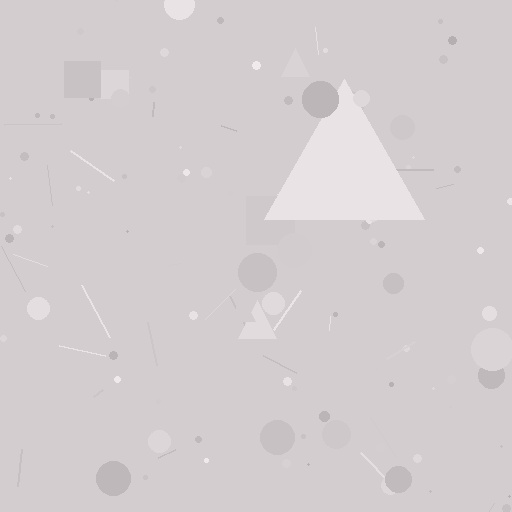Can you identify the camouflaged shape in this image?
The camouflaged shape is a triangle.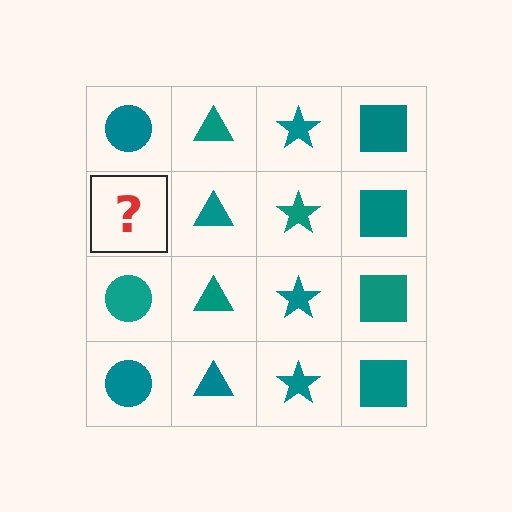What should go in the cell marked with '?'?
The missing cell should contain a teal circle.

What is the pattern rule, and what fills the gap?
The rule is that each column has a consistent shape. The gap should be filled with a teal circle.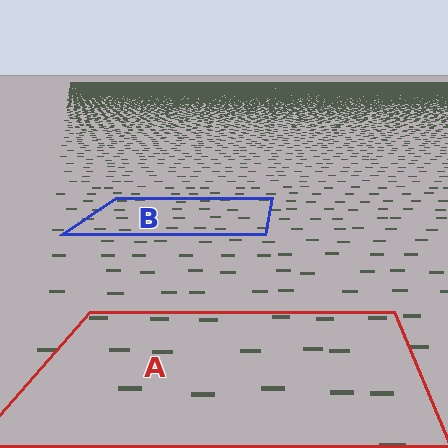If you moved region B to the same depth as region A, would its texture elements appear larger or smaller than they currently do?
They would appear larger. At a closer depth, the same texture elements are projected at a bigger on-screen size.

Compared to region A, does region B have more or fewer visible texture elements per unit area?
Region B has more texture elements per unit area — they are packed more densely because it is farther away.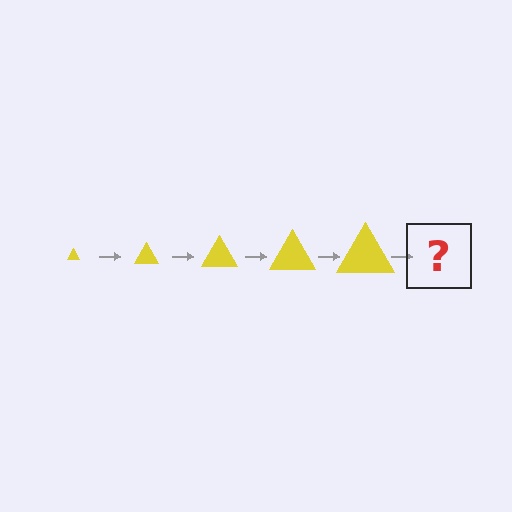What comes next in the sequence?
The next element should be a yellow triangle, larger than the previous one.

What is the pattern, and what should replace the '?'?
The pattern is that the triangle gets progressively larger each step. The '?' should be a yellow triangle, larger than the previous one.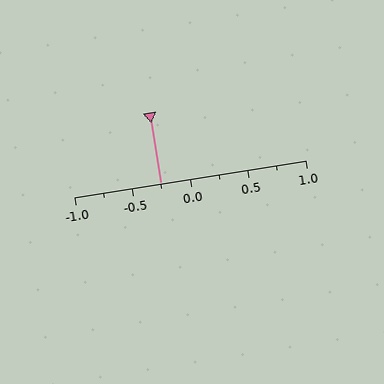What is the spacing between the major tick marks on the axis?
The major ticks are spaced 0.5 apart.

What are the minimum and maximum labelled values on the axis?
The axis runs from -1.0 to 1.0.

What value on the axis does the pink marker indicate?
The marker indicates approximately -0.25.